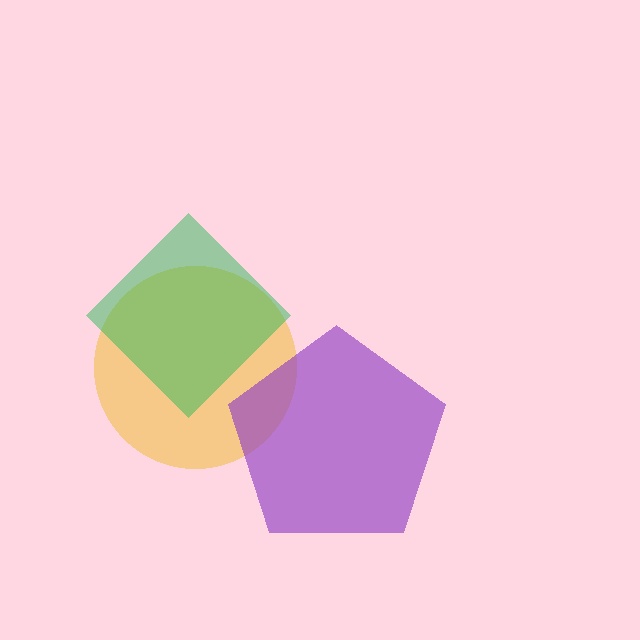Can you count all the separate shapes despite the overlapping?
Yes, there are 3 separate shapes.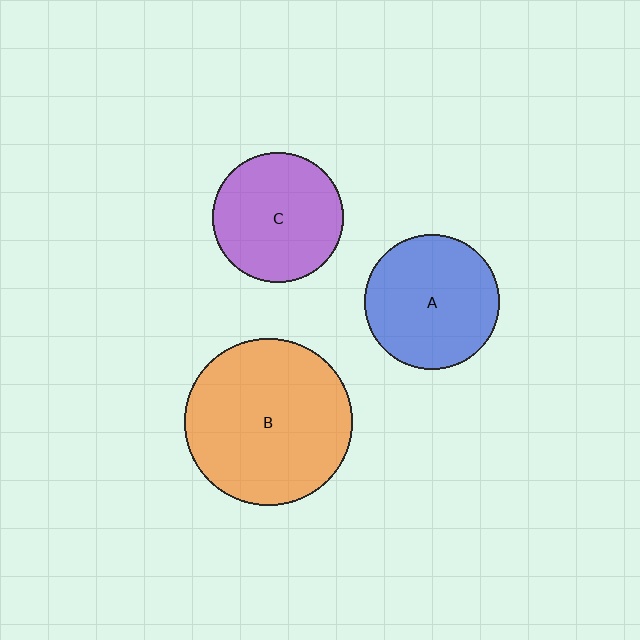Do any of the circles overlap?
No, none of the circles overlap.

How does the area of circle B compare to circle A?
Approximately 1.5 times.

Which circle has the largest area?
Circle B (orange).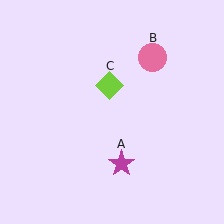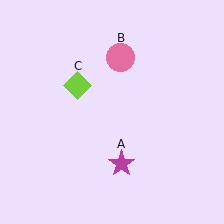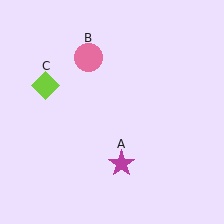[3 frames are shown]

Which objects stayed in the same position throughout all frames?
Magenta star (object A) remained stationary.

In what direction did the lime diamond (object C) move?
The lime diamond (object C) moved left.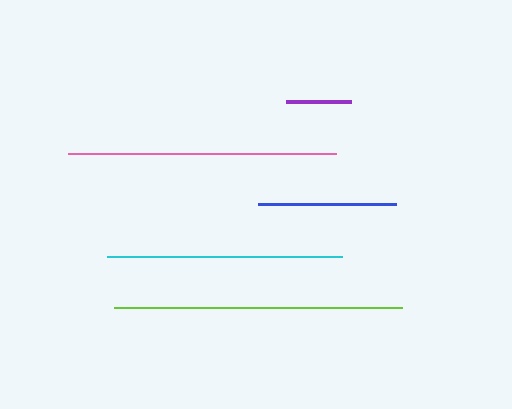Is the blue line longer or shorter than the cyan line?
The cyan line is longer than the blue line.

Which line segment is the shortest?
The purple line is the shortest at approximately 65 pixels.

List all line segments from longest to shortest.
From longest to shortest: lime, pink, cyan, blue, purple.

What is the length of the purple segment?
The purple segment is approximately 65 pixels long.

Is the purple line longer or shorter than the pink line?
The pink line is longer than the purple line.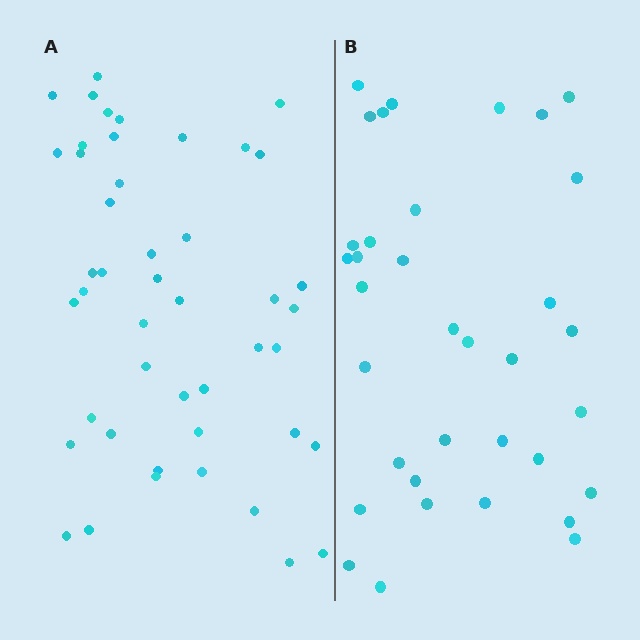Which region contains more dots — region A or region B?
Region A (the left region) has more dots.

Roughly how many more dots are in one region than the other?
Region A has roughly 12 or so more dots than region B.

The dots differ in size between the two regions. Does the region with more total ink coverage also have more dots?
No. Region B has more total ink coverage because its dots are larger, but region A actually contains more individual dots. Total area can be misleading — the number of items is what matters here.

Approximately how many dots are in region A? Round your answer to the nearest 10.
About 50 dots. (The exact count is 46, which rounds to 50.)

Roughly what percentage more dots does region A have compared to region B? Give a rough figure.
About 30% more.